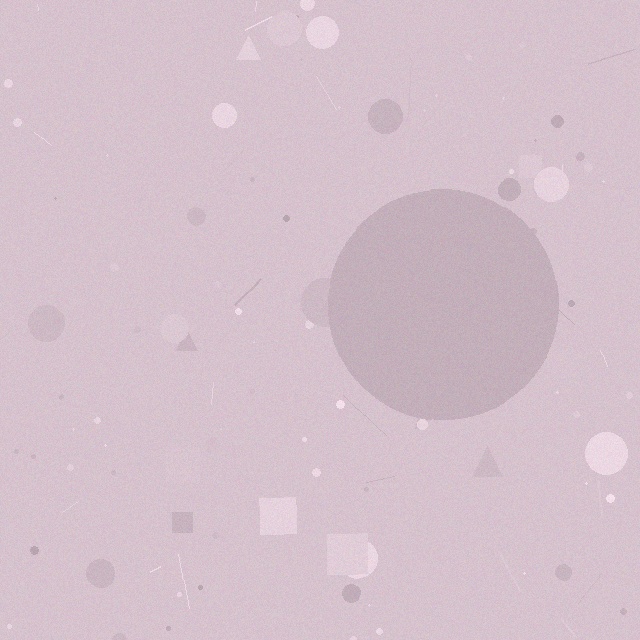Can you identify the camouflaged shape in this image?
The camouflaged shape is a circle.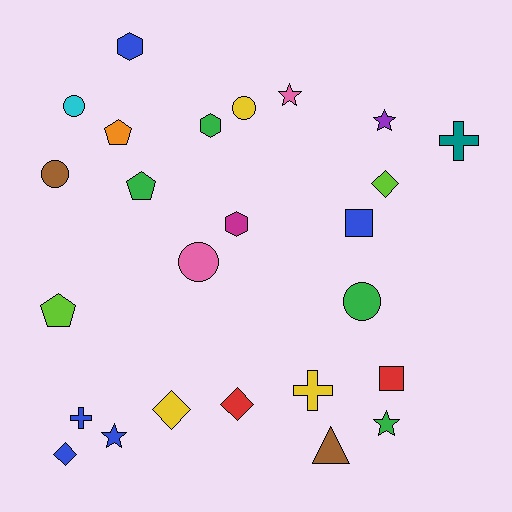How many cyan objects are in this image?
There is 1 cyan object.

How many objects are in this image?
There are 25 objects.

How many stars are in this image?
There are 4 stars.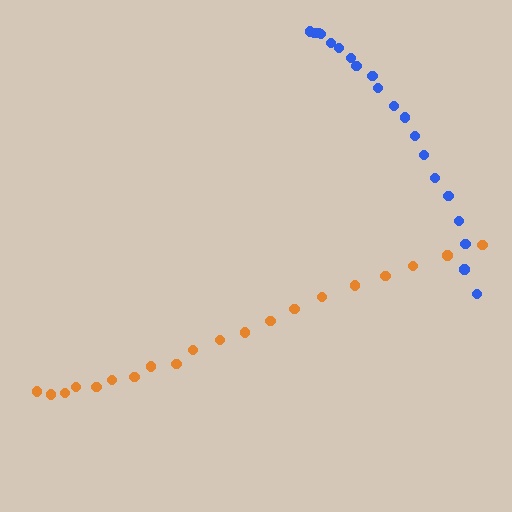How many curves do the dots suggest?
There are 2 distinct paths.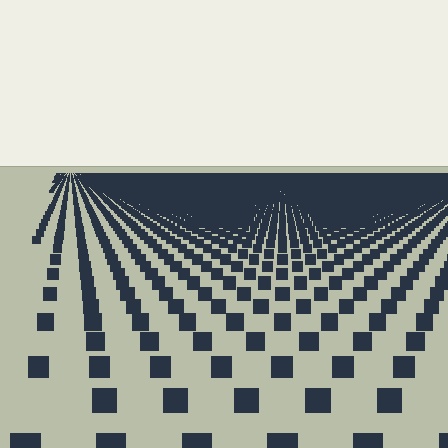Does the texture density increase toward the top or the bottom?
Density increases toward the top.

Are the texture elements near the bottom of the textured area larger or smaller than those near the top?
Larger. Near the bottom, elements are closer to the viewer and appear at a bigger on-screen size.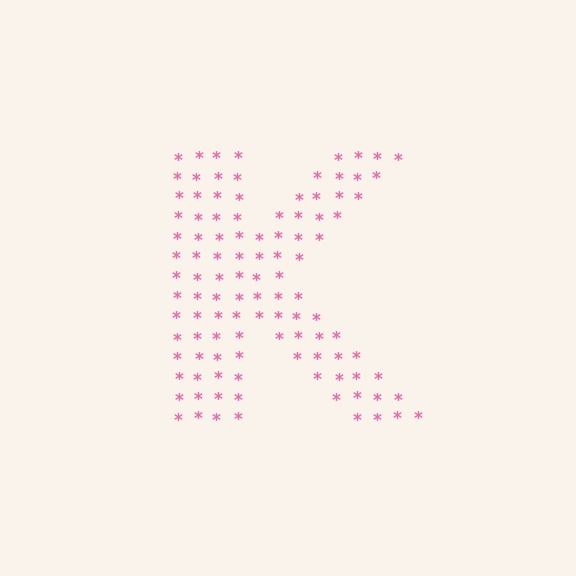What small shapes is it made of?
It is made of small asterisks.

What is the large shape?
The large shape is the letter K.